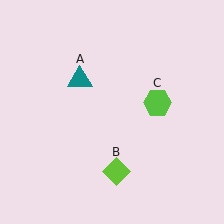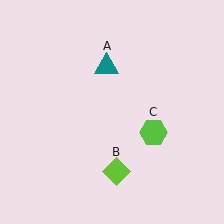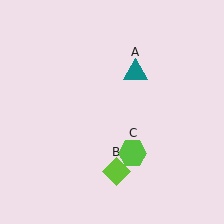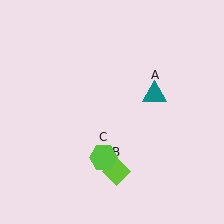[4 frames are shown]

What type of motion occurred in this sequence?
The teal triangle (object A), lime hexagon (object C) rotated clockwise around the center of the scene.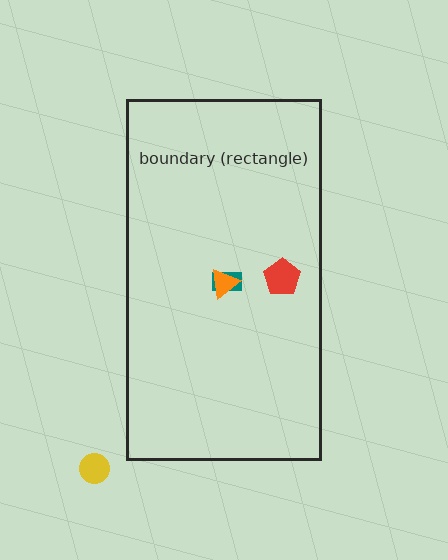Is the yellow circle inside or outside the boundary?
Outside.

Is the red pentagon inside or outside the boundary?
Inside.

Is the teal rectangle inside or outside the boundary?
Inside.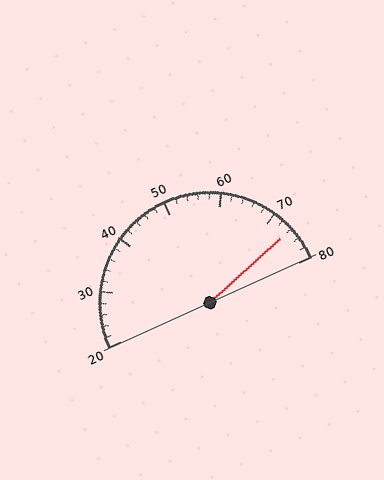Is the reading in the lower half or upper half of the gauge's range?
The reading is in the upper half of the range (20 to 80).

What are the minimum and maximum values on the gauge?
The gauge ranges from 20 to 80.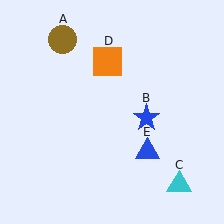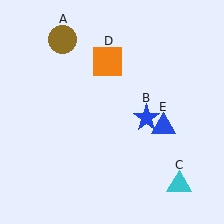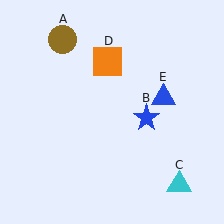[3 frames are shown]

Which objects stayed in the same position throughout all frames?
Brown circle (object A) and blue star (object B) and cyan triangle (object C) and orange square (object D) remained stationary.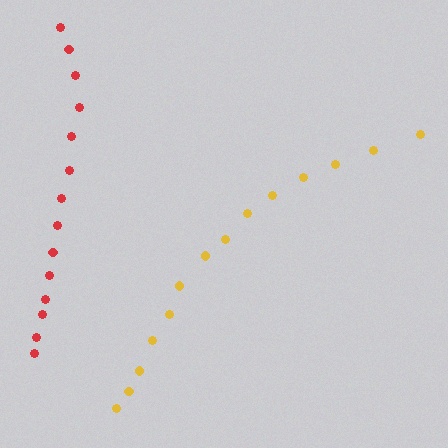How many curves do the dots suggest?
There are 2 distinct paths.